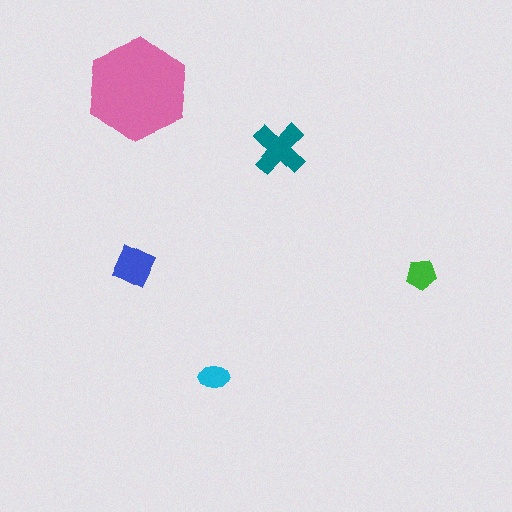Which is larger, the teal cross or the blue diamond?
The teal cross.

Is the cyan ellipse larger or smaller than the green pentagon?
Smaller.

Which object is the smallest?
The cyan ellipse.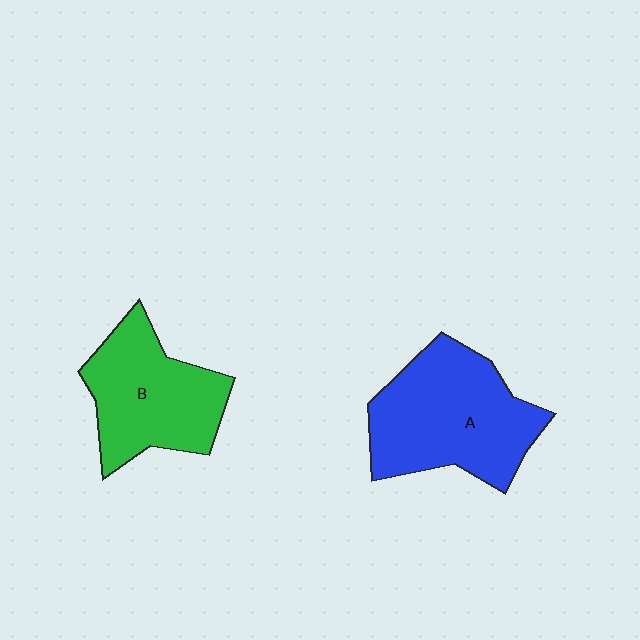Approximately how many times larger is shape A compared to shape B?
Approximately 1.2 times.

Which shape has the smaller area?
Shape B (green).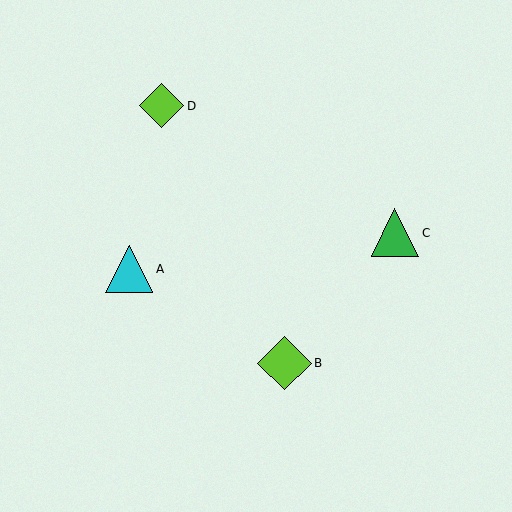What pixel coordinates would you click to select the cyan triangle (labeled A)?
Click at (129, 269) to select the cyan triangle A.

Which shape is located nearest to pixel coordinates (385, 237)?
The green triangle (labeled C) at (395, 233) is nearest to that location.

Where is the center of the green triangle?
The center of the green triangle is at (395, 233).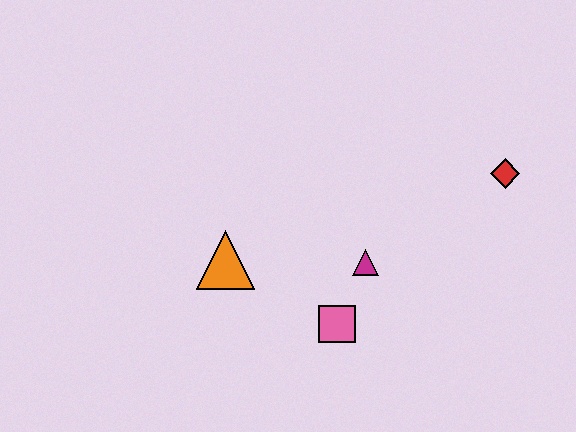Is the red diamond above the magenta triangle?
Yes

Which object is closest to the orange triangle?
The pink square is closest to the orange triangle.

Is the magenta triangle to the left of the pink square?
No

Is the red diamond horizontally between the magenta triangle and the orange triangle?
No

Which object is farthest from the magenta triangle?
The red diamond is farthest from the magenta triangle.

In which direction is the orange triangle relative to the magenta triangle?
The orange triangle is to the left of the magenta triangle.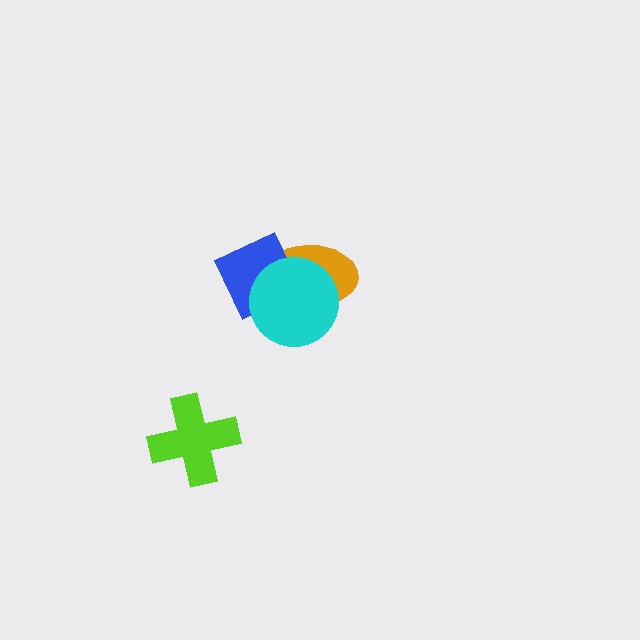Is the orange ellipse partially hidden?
Yes, it is partially covered by another shape.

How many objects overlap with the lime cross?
0 objects overlap with the lime cross.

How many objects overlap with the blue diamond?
2 objects overlap with the blue diamond.